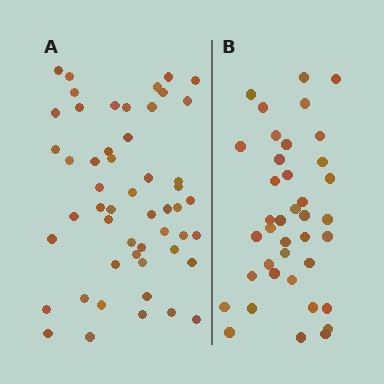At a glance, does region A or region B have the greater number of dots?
Region A (the left region) has more dots.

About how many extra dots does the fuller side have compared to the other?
Region A has approximately 15 more dots than region B.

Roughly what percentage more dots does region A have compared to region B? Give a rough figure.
About 35% more.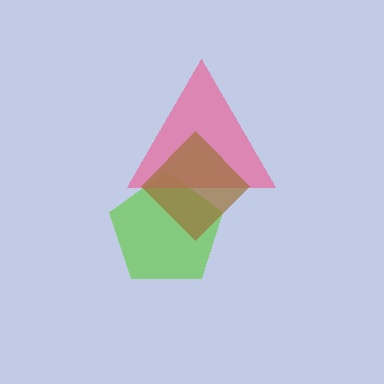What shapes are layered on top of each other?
The layered shapes are: a lime pentagon, a pink triangle, a brown diamond.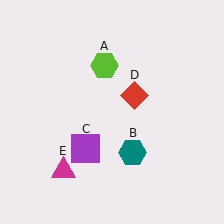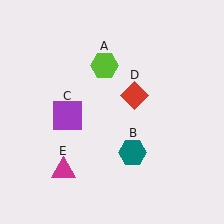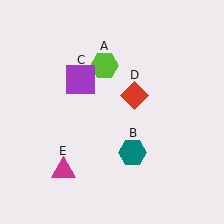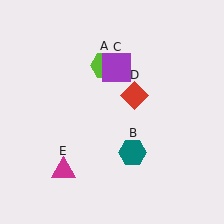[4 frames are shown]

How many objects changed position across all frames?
1 object changed position: purple square (object C).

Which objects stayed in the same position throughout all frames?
Lime hexagon (object A) and teal hexagon (object B) and red diamond (object D) and magenta triangle (object E) remained stationary.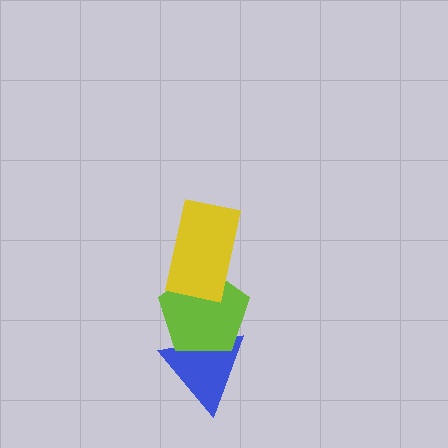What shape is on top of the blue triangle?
The lime pentagon is on top of the blue triangle.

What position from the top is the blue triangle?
The blue triangle is 3rd from the top.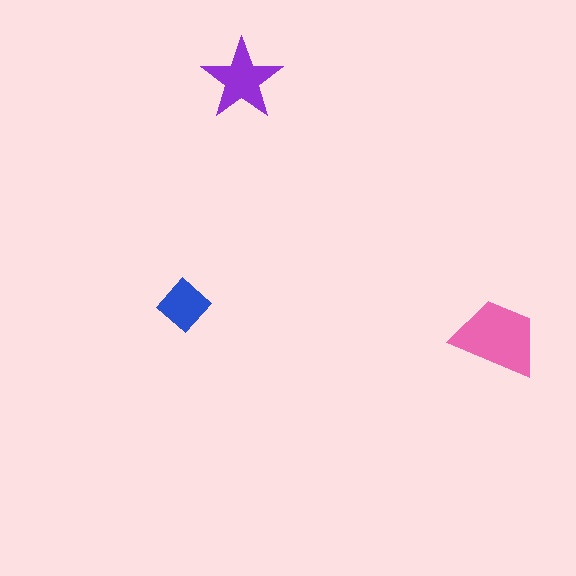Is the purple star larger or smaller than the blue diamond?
Larger.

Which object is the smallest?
The blue diamond.